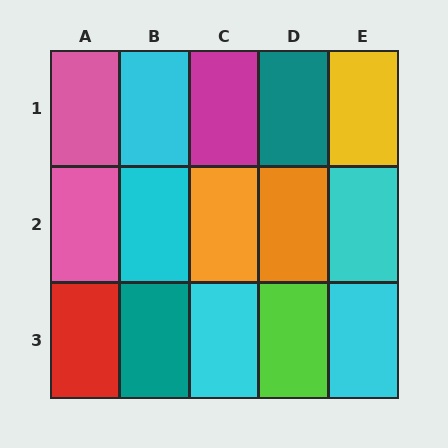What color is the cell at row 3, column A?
Red.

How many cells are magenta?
1 cell is magenta.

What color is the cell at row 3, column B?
Teal.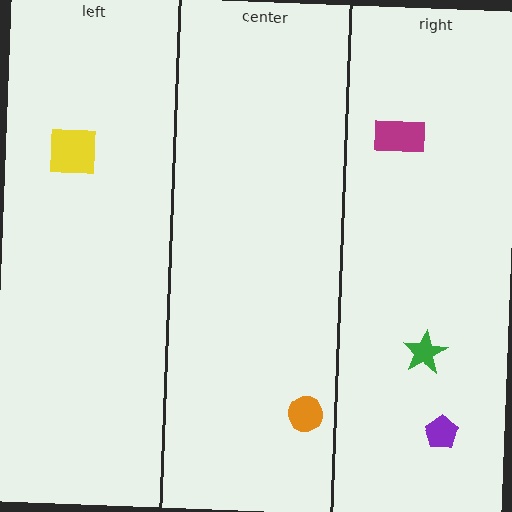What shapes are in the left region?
The yellow square.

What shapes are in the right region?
The purple pentagon, the magenta rectangle, the green star.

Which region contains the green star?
The right region.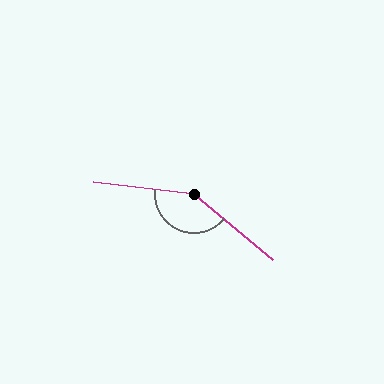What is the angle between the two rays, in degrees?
Approximately 147 degrees.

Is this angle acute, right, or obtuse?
It is obtuse.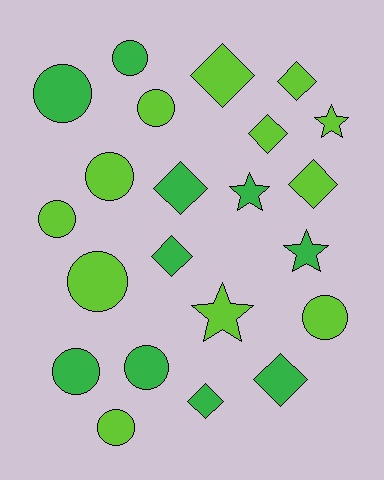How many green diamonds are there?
There are 4 green diamonds.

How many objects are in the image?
There are 22 objects.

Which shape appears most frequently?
Circle, with 10 objects.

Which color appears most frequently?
Lime, with 12 objects.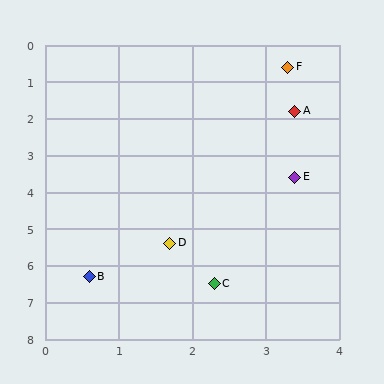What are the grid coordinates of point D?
Point D is at approximately (1.7, 5.4).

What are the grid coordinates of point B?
Point B is at approximately (0.6, 6.3).